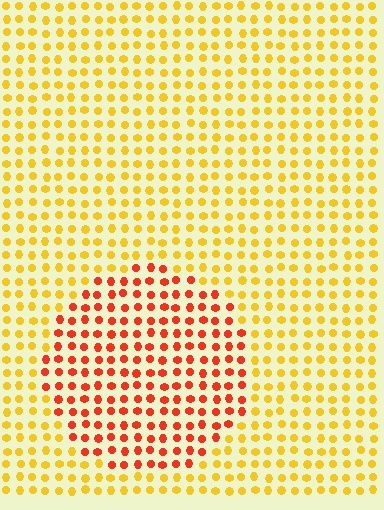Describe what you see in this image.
The image is filled with small yellow elements in a uniform arrangement. A circle-shaped region is visible where the elements are tinted to a slightly different hue, forming a subtle color boundary.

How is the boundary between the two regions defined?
The boundary is defined purely by a slight shift in hue (about 42 degrees). Spacing, size, and orientation are identical on both sides.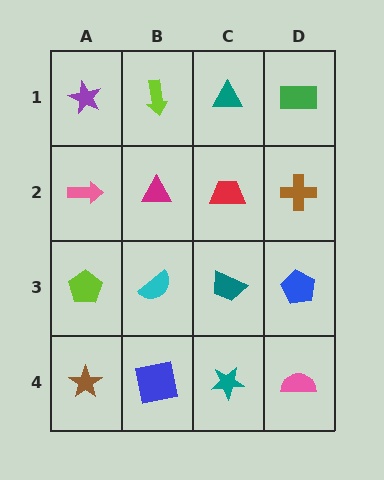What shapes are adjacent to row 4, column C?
A teal trapezoid (row 3, column C), a blue square (row 4, column B), a pink semicircle (row 4, column D).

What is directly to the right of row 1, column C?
A green rectangle.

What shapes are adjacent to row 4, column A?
A lime pentagon (row 3, column A), a blue square (row 4, column B).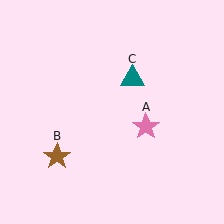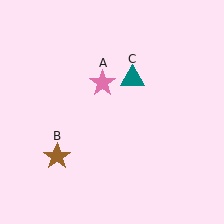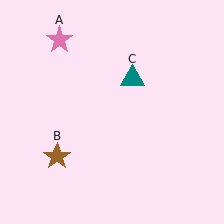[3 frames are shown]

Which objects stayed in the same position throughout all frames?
Brown star (object B) and teal triangle (object C) remained stationary.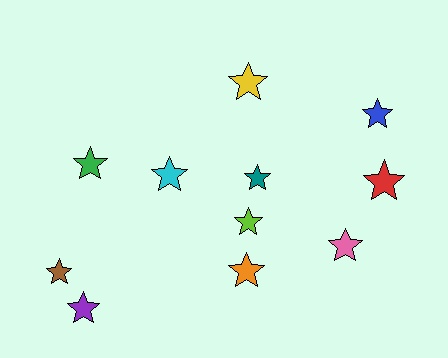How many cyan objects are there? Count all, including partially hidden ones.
There is 1 cyan object.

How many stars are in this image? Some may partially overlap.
There are 11 stars.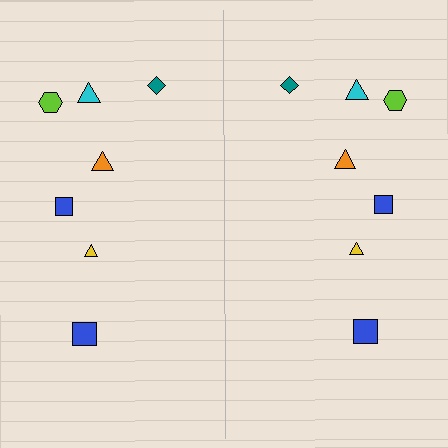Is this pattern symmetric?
Yes, this pattern has bilateral (reflection) symmetry.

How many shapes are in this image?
There are 14 shapes in this image.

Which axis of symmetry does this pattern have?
The pattern has a vertical axis of symmetry running through the center of the image.